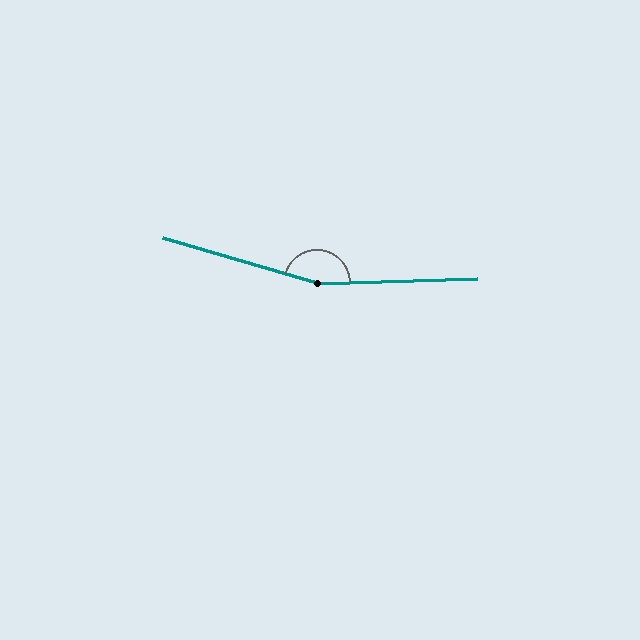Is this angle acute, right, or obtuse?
It is obtuse.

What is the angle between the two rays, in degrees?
Approximately 162 degrees.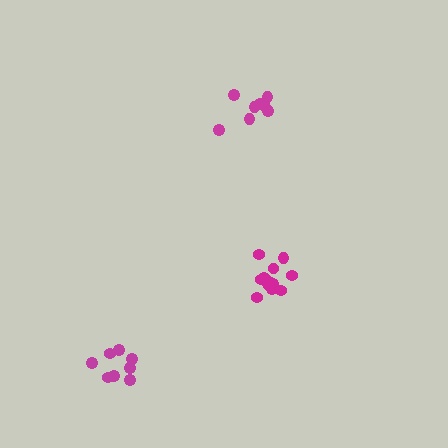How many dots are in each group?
Group 1: 13 dots, Group 2: 8 dots, Group 3: 8 dots (29 total).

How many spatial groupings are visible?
There are 3 spatial groupings.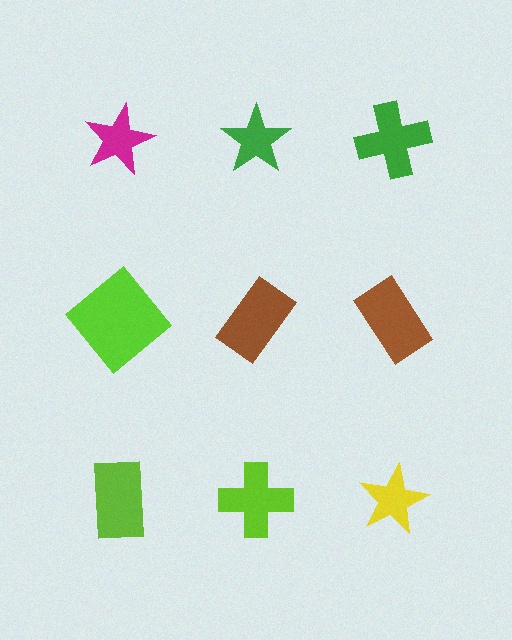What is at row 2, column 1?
A lime diamond.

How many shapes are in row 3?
3 shapes.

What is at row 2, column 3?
A brown rectangle.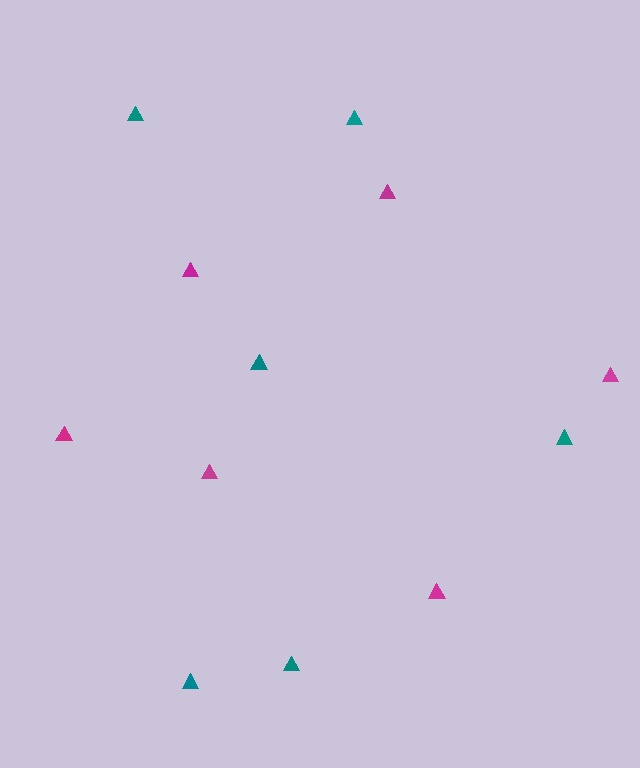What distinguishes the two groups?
There are 2 groups: one group of teal triangles (6) and one group of magenta triangles (6).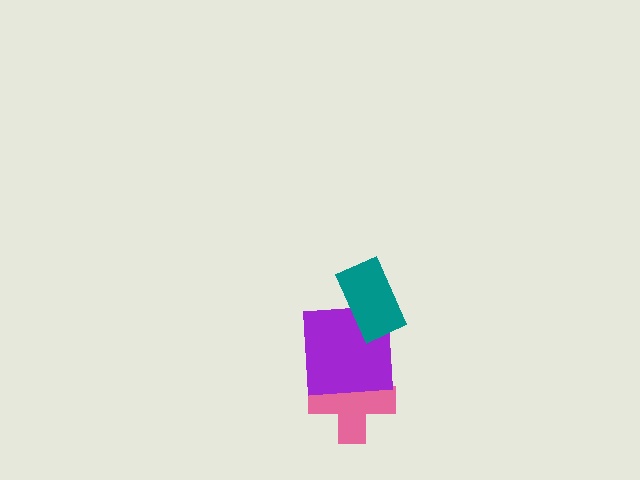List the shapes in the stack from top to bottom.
From top to bottom: the teal rectangle, the purple square, the pink cross.